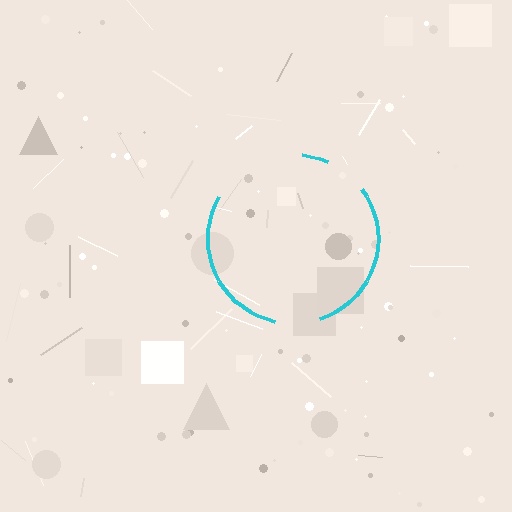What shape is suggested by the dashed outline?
The dashed outline suggests a circle.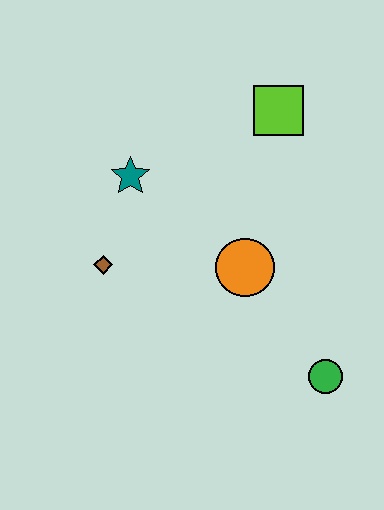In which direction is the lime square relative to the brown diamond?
The lime square is to the right of the brown diamond.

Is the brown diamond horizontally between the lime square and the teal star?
No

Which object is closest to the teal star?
The brown diamond is closest to the teal star.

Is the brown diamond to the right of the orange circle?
No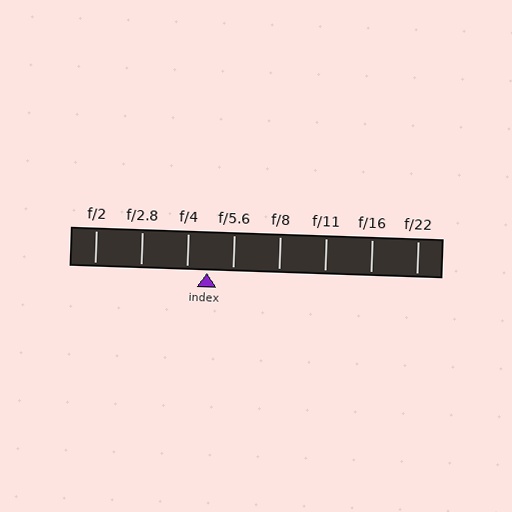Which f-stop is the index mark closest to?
The index mark is closest to f/4.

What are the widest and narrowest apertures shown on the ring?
The widest aperture shown is f/2 and the narrowest is f/22.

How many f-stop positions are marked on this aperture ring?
There are 8 f-stop positions marked.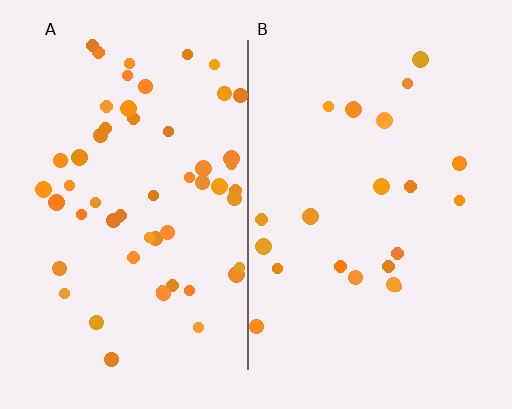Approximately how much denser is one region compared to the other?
Approximately 2.6× — region A over region B.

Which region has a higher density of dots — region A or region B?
A (the left).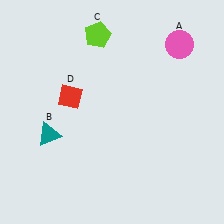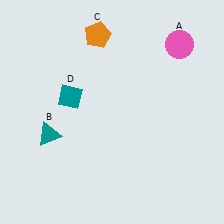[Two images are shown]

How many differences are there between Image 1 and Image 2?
There are 2 differences between the two images.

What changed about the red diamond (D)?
In Image 1, D is red. In Image 2, it changed to teal.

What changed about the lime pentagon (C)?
In Image 1, C is lime. In Image 2, it changed to orange.